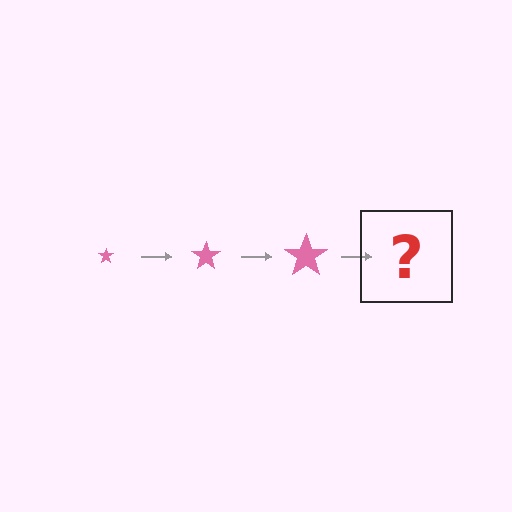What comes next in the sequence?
The next element should be a pink star, larger than the previous one.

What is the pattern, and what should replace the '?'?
The pattern is that the star gets progressively larger each step. The '?' should be a pink star, larger than the previous one.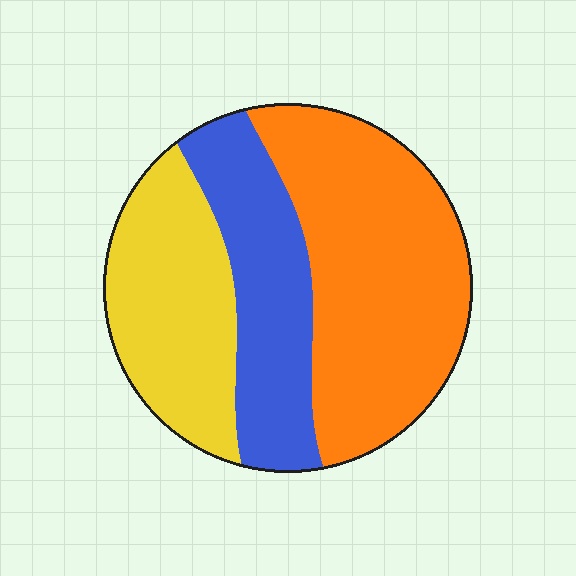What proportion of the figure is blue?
Blue covers 26% of the figure.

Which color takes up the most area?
Orange, at roughly 45%.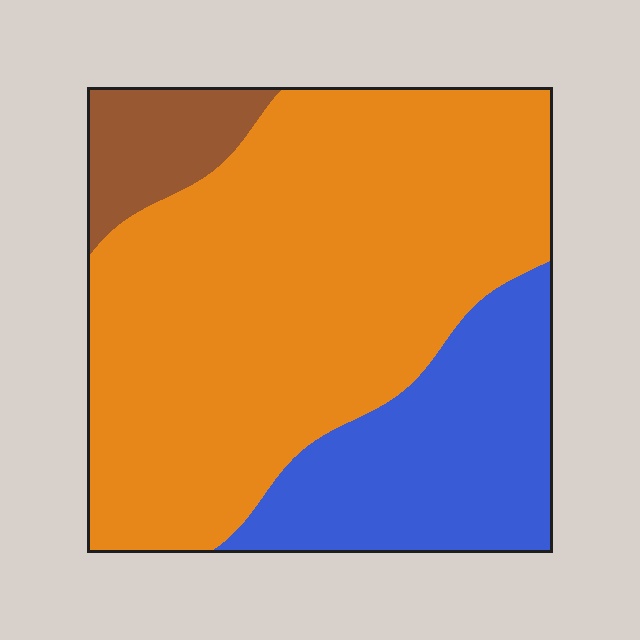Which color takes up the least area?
Brown, at roughly 10%.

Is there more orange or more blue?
Orange.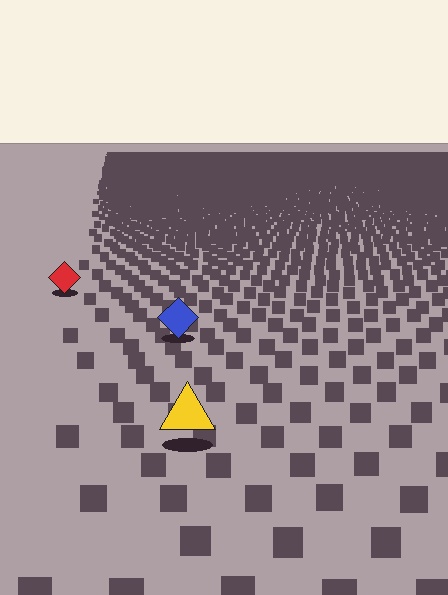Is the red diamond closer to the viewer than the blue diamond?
No. The blue diamond is closer — you can tell from the texture gradient: the ground texture is coarser near it.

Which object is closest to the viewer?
The yellow triangle is closest. The texture marks near it are larger and more spread out.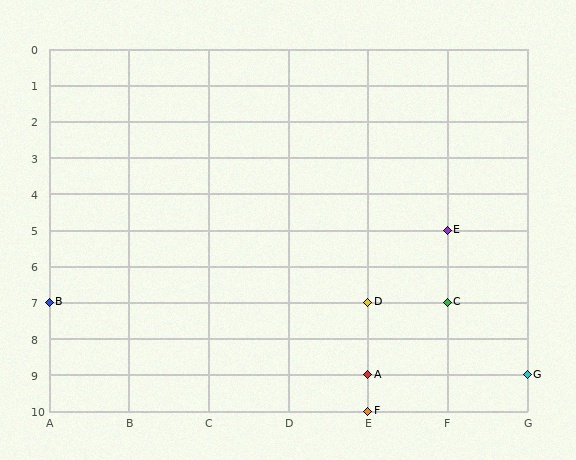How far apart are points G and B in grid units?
Points G and B are 6 columns and 2 rows apart (about 6.3 grid units diagonally).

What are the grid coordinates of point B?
Point B is at grid coordinates (A, 7).